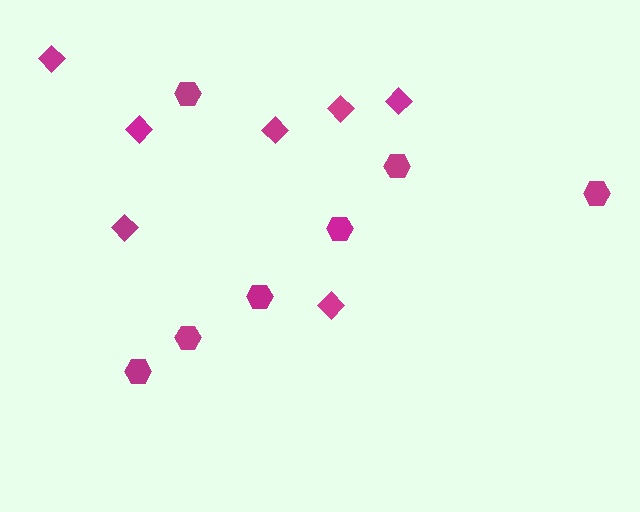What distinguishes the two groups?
There are 2 groups: one group of hexagons (7) and one group of diamonds (7).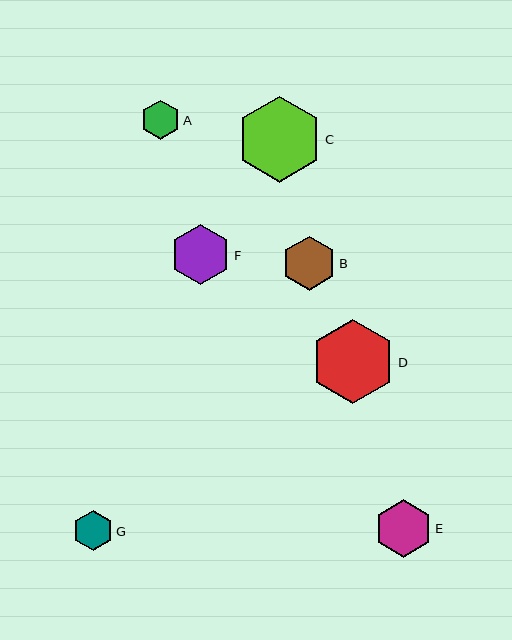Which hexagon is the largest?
Hexagon C is the largest with a size of approximately 86 pixels.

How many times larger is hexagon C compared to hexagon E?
Hexagon C is approximately 1.5 times the size of hexagon E.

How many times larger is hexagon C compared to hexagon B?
Hexagon C is approximately 1.6 times the size of hexagon B.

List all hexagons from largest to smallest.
From largest to smallest: C, D, F, E, B, G, A.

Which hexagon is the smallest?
Hexagon A is the smallest with a size of approximately 39 pixels.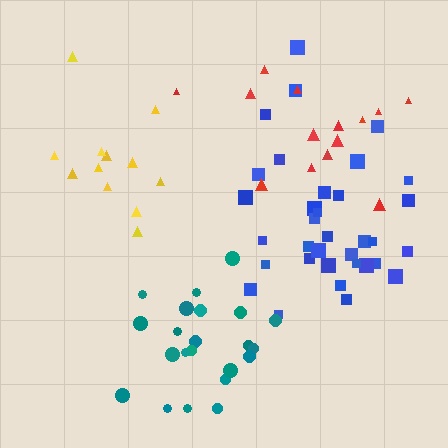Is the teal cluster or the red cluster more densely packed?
Teal.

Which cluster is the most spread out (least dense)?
Red.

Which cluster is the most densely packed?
Blue.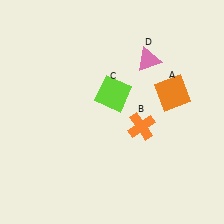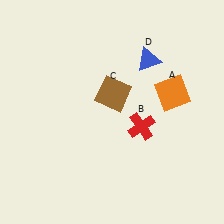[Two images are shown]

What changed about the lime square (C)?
In Image 1, C is lime. In Image 2, it changed to brown.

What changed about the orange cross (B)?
In Image 1, B is orange. In Image 2, it changed to red.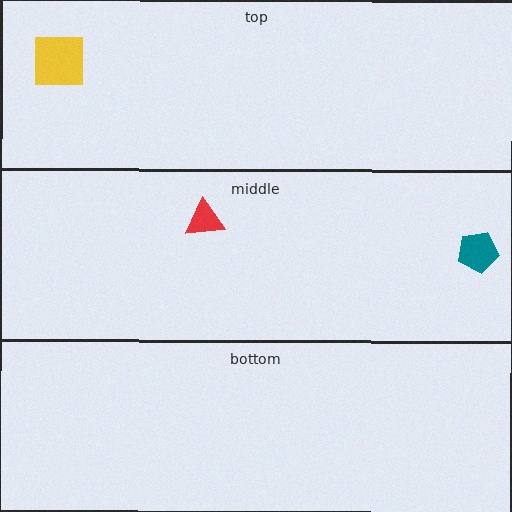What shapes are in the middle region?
The teal pentagon, the red triangle.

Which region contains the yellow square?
The top region.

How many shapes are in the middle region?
2.